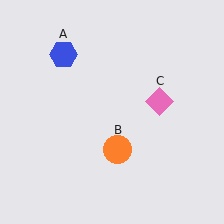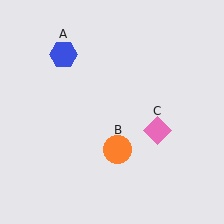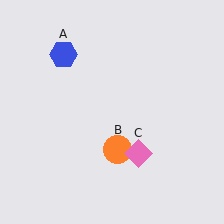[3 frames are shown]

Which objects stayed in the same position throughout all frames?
Blue hexagon (object A) and orange circle (object B) remained stationary.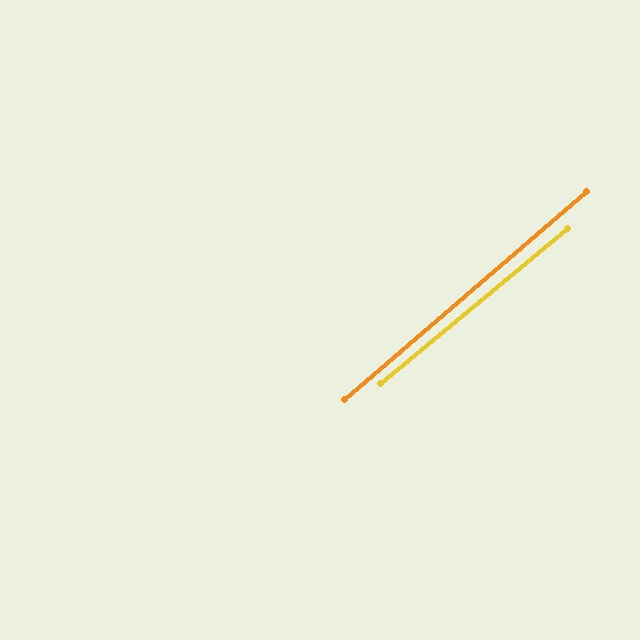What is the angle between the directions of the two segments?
Approximately 1 degree.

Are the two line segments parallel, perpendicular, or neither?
Parallel — their directions differ by only 1.0°.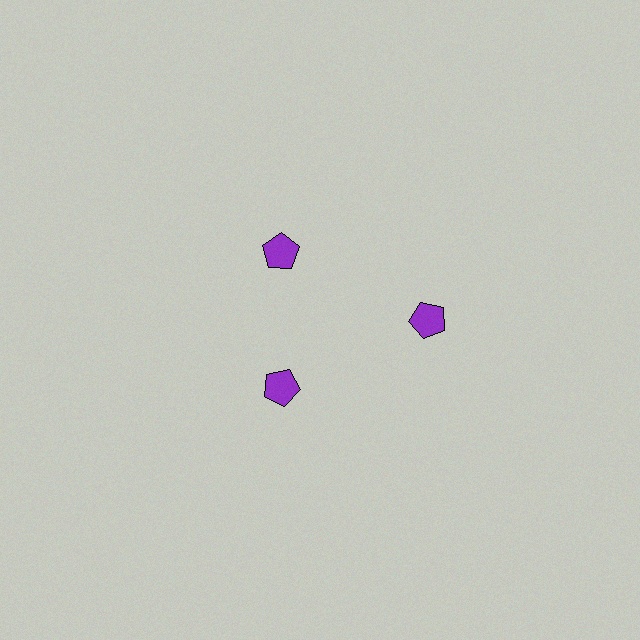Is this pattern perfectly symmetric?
No. The 3 purple pentagons are arranged in a ring, but one element near the 3 o'clock position is pushed outward from the center, breaking the 3-fold rotational symmetry.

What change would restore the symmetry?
The symmetry would be restored by moving it inward, back onto the ring so that all 3 pentagons sit at equal angles and equal distance from the center.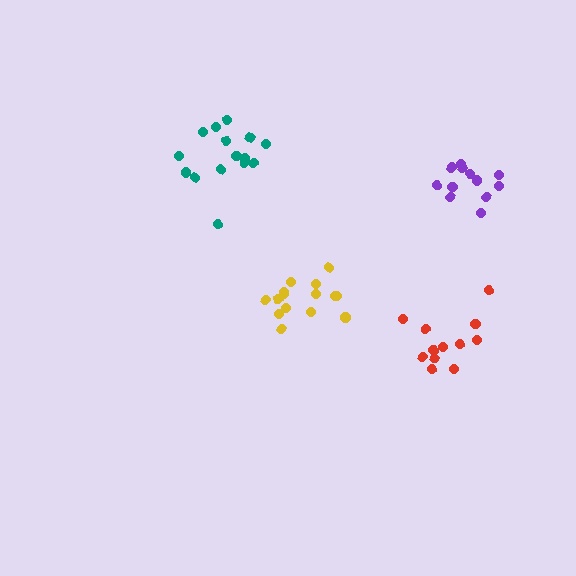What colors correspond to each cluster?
The clusters are colored: yellow, purple, teal, red.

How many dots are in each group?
Group 1: 15 dots, Group 2: 12 dots, Group 3: 15 dots, Group 4: 12 dots (54 total).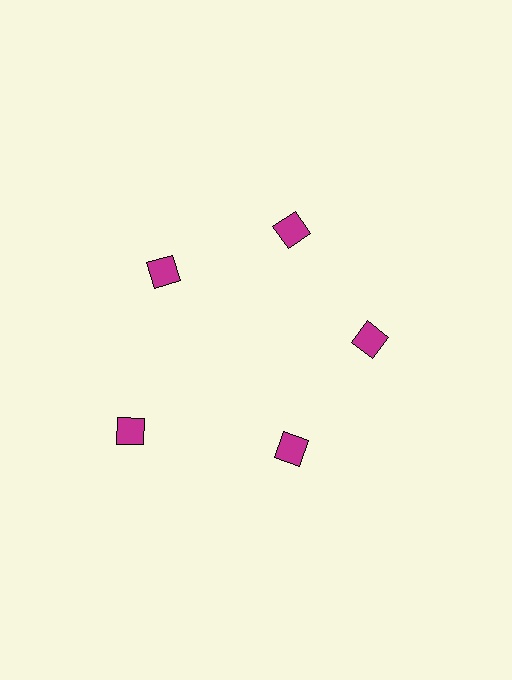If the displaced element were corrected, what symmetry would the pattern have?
It would have 5-fold rotational symmetry — the pattern would map onto itself every 72 degrees.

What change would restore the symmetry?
The symmetry would be restored by moving it inward, back onto the ring so that all 5 squares sit at equal angles and equal distance from the center.